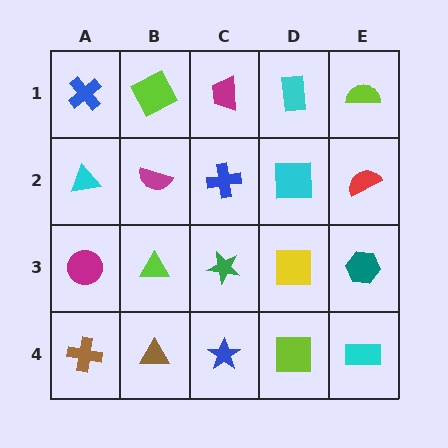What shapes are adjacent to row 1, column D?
A cyan square (row 2, column D), a magenta trapezoid (row 1, column C), a lime semicircle (row 1, column E).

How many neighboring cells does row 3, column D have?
4.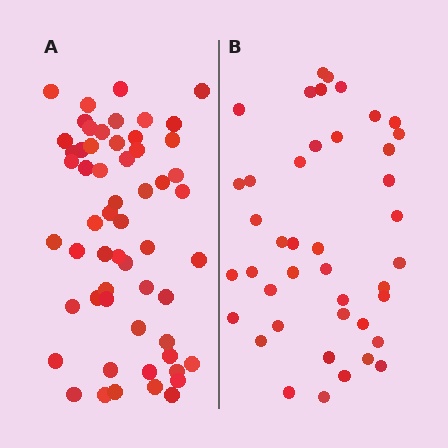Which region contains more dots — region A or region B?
Region A (the left region) has more dots.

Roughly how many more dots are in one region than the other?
Region A has approximately 15 more dots than region B.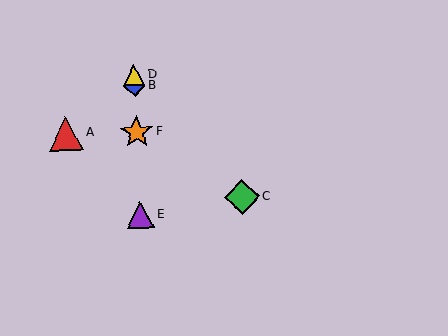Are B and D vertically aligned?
Yes, both are at x≈134.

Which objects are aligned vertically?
Objects B, D, E, F are aligned vertically.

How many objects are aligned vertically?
4 objects (B, D, E, F) are aligned vertically.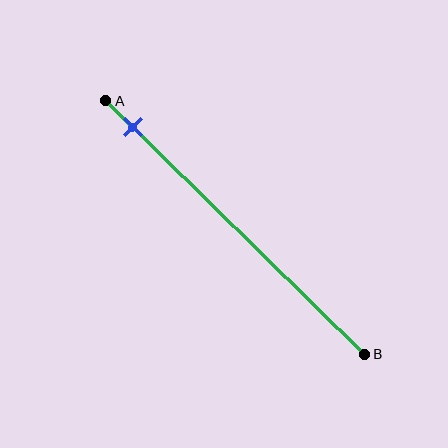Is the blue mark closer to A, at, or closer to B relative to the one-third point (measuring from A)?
The blue mark is closer to point A than the one-third point of segment AB.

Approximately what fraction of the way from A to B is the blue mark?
The blue mark is approximately 10% of the way from A to B.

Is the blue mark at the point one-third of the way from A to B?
No, the mark is at about 10% from A, not at the 33% one-third point.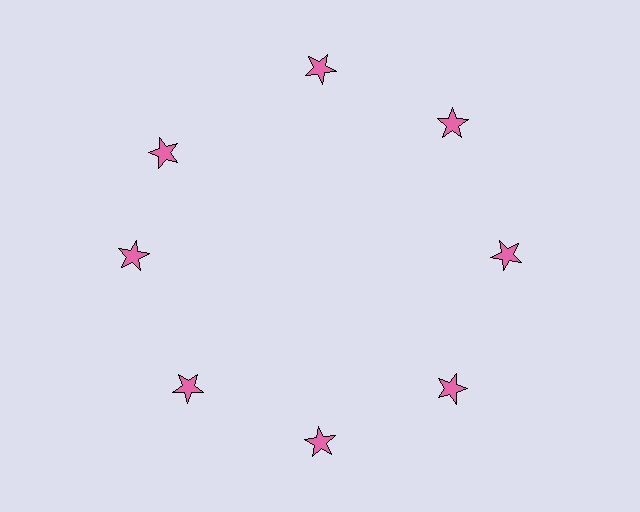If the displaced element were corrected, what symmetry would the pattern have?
It would have 8-fold rotational symmetry — the pattern would map onto itself every 45 degrees.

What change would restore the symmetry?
The symmetry would be restored by rotating it back into even spacing with its neighbors so that all 8 stars sit at equal angles and equal distance from the center.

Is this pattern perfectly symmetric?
No. The 8 pink stars are arranged in a ring, but one element near the 10 o'clock position is rotated out of alignment along the ring, breaking the 8-fold rotational symmetry.